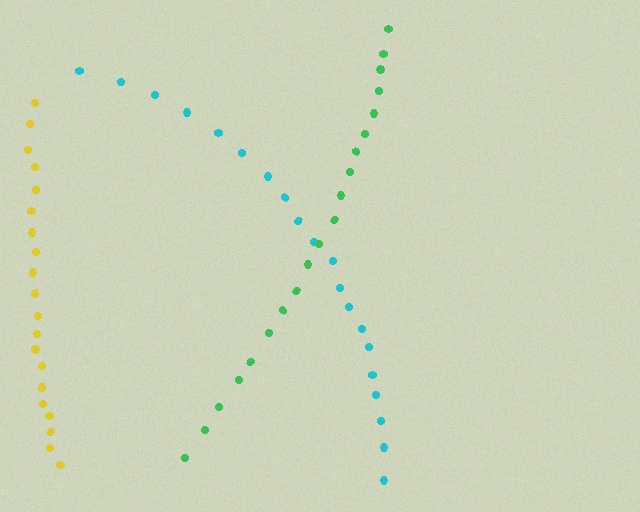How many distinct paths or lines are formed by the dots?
There are 3 distinct paths.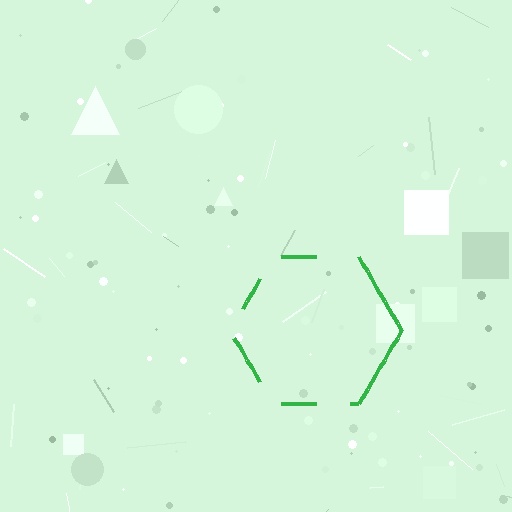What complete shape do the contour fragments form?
The contour fragments form a hexagon.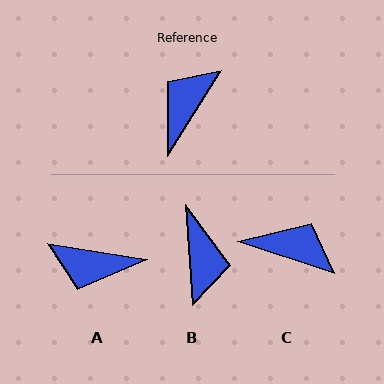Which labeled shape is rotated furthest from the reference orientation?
B, about 145 degrees away.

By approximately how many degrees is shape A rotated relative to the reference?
Approximately 112 degrees counter-clockwise.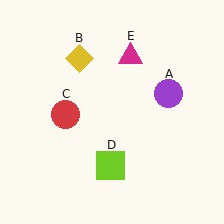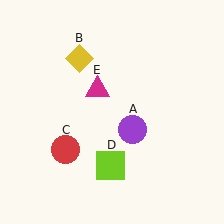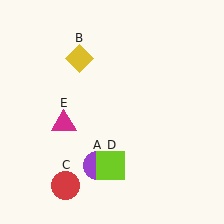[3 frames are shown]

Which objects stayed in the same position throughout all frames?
Yellow diamond (object B) and lime square (object D) remained stationary.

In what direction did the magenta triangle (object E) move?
The magenta triangle (object E) moved down and to the left.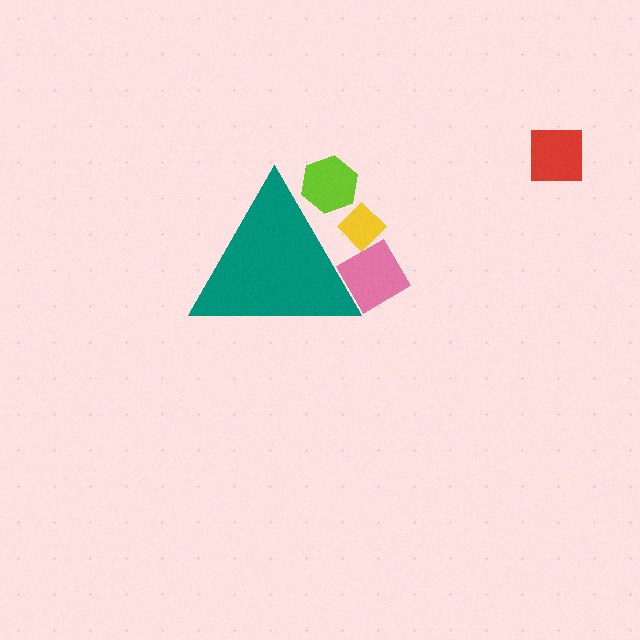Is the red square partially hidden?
No, the red square is fully visible.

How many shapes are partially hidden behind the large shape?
3 shapes are partially hidden.